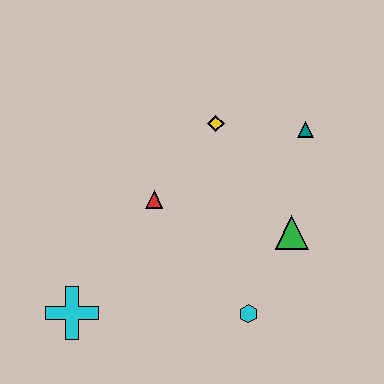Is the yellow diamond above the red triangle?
Yes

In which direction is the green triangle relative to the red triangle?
The green triangle is to the right of the red triangle.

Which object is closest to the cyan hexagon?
The green triangle is closest to the cyan hexagon.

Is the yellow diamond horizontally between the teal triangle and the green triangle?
No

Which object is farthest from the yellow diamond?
The cyan cross is farthest from the yellow diamond.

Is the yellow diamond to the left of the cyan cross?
No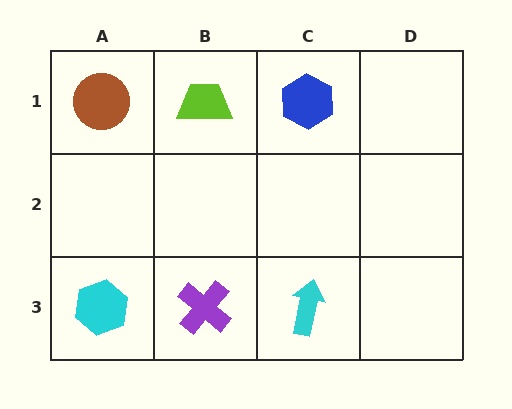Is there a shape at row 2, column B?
No, that cell is empty.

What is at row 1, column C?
A blue hexagon.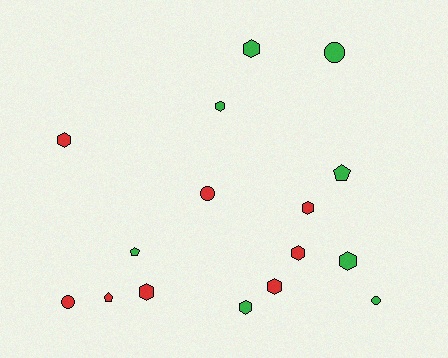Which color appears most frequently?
Green, with 8 objects.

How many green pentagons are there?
There are 2 green pentagons.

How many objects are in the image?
There are 16 objects.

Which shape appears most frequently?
Hexagon, with 9 objects.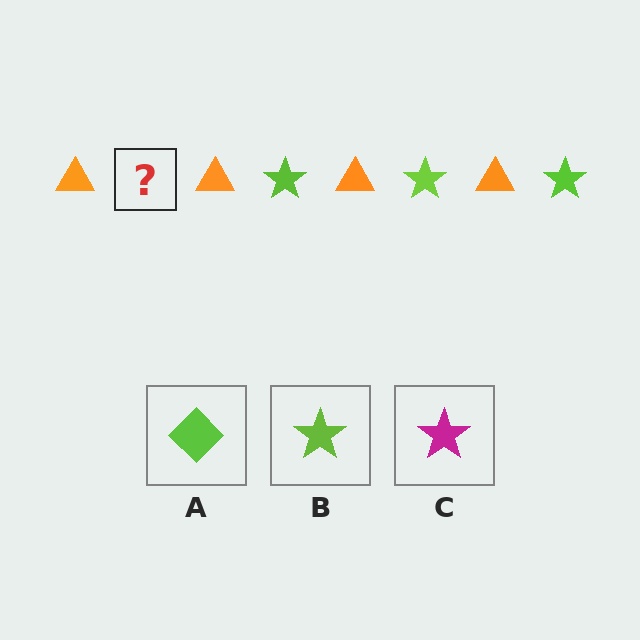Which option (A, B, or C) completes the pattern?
B.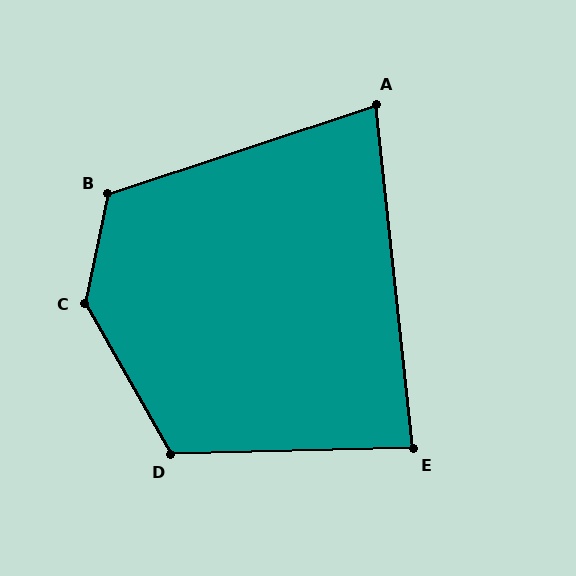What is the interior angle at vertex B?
Approximately 120 degrees (obtuse).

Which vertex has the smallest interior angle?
A, at approximately 78 degrees.